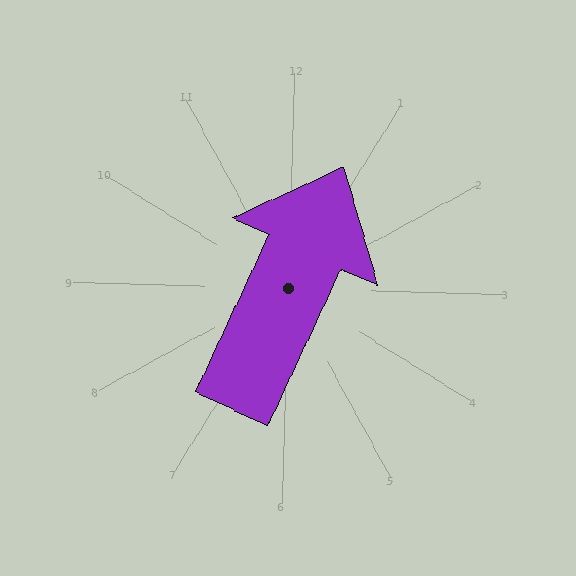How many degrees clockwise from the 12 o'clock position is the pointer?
Approximately 23 degrees.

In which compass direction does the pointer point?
Northeast.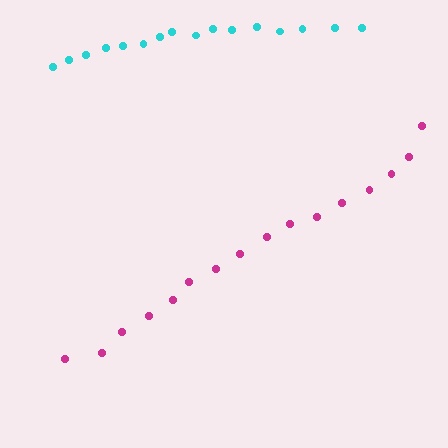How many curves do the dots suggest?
There are 2 distinct paths.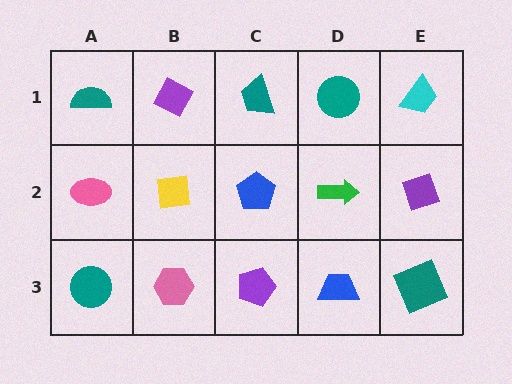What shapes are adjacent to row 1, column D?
A green arrow (row 2, column D), a teal trapezoid (row 1, column C), a cyan trapezoid (row 1, column E).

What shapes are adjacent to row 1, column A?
A pink ellipse (row 2, column A), a purple diamond (row 1, column B).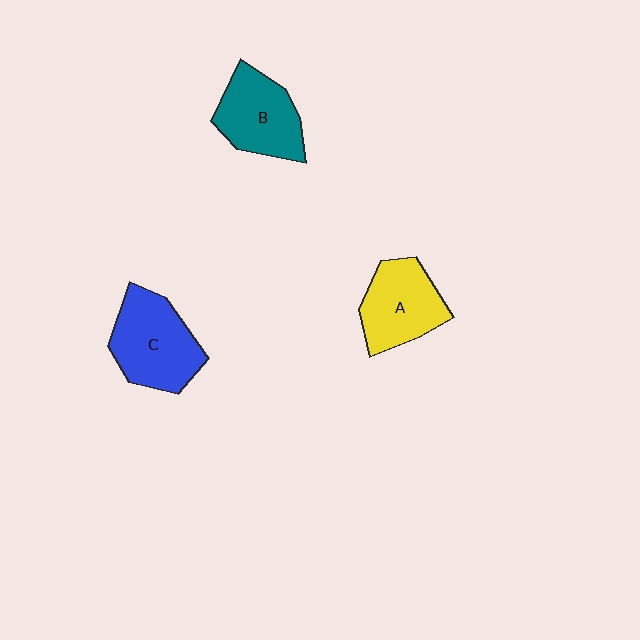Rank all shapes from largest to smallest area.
From largest to smallest: C (blue), B (teal), A (yellow).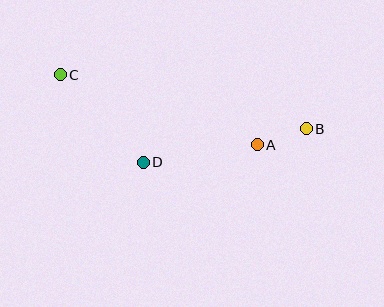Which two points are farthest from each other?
Points B and C are farthest from each other.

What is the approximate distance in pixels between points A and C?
The distance between A and C is approximately 209 pixels.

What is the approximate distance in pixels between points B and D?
The distance between B and D is approximately 166 pixels.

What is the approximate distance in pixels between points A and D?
The distance between A and D is approximately 115 pixels.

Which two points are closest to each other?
Points A and B are closest to each other.